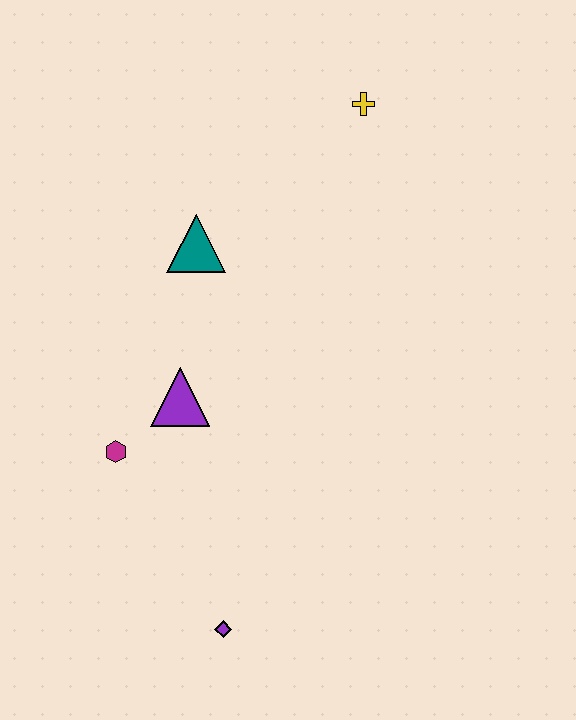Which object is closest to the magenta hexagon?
The purple triangle is closest to the magenta hexagon.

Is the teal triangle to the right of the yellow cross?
No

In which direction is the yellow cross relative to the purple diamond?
The yellow cross is above the purple diamond.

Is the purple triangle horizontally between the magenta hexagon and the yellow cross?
Yes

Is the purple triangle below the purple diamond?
No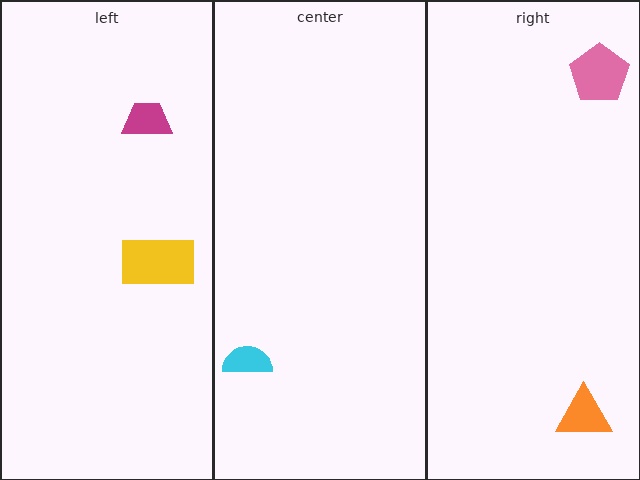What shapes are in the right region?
The pink pentagon, the orange triangle.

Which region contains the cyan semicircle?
The center region.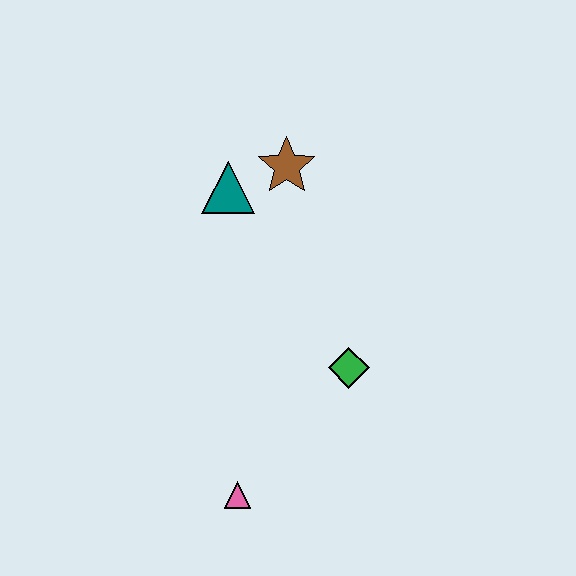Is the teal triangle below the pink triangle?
No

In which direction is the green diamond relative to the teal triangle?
The green diamond is below the teal triangle.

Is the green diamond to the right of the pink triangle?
Yes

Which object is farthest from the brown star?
The pink triangle is farthest from the brown star.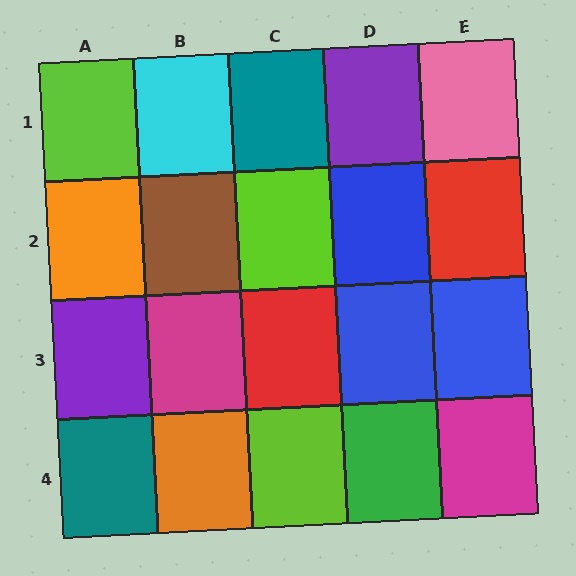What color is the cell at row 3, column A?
Purple.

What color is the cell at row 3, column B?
Magenta.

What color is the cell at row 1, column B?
Cyan.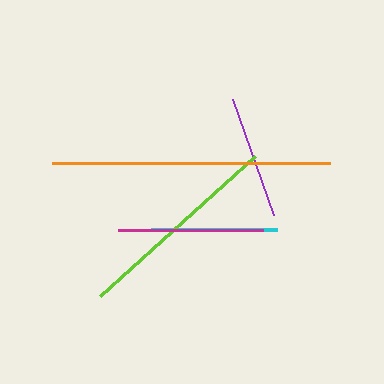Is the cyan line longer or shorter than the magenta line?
The magenta line is longer than the cyan line.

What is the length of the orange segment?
The orange segment is approximately 279 pixels long.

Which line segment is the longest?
The orange line is the longest at approximately 279 pixels.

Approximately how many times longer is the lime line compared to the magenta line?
The lime line is approximately 1.4 times the length of the magenta line.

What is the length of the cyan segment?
The cyan segment is approximately 126 pixels long.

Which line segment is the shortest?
The purple line is the shortest at approximately 123 pixels.